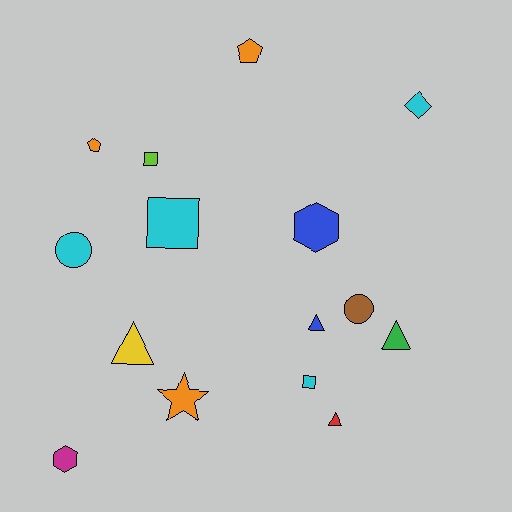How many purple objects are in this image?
There are no purple objects.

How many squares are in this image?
There are 3 squares.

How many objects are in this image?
There are 15 objects.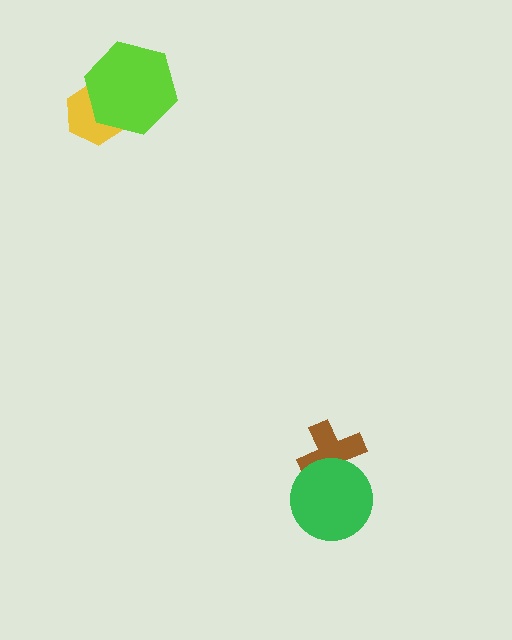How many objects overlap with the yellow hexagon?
1 object overlaps with the yellow hexagon.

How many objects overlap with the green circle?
1 object overlaps with the green circle.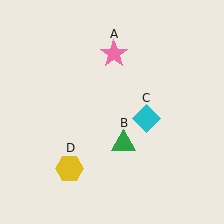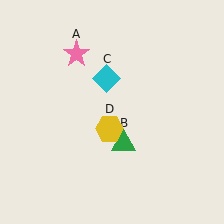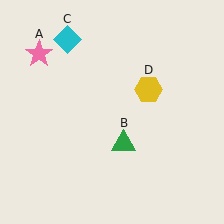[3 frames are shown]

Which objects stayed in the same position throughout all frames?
Green triangle (object B) remained stationary.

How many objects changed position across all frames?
3 objects changed position: pink star (object A), cyan diamond (object C), yellow hexagon (object D).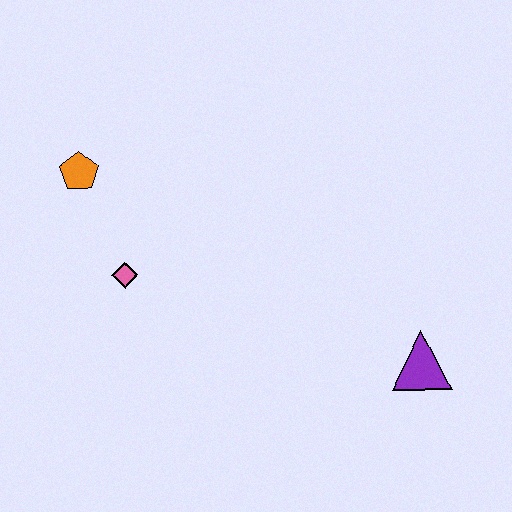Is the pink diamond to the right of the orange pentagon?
Yes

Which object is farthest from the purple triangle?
The orange pentagon is farthest from the purple triangle.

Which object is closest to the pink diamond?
The orange pentagon is closest to the pink diamond.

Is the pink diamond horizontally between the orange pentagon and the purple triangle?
Yes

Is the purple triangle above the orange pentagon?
No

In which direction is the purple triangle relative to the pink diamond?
The purple triangle is to the right of the pink diamond.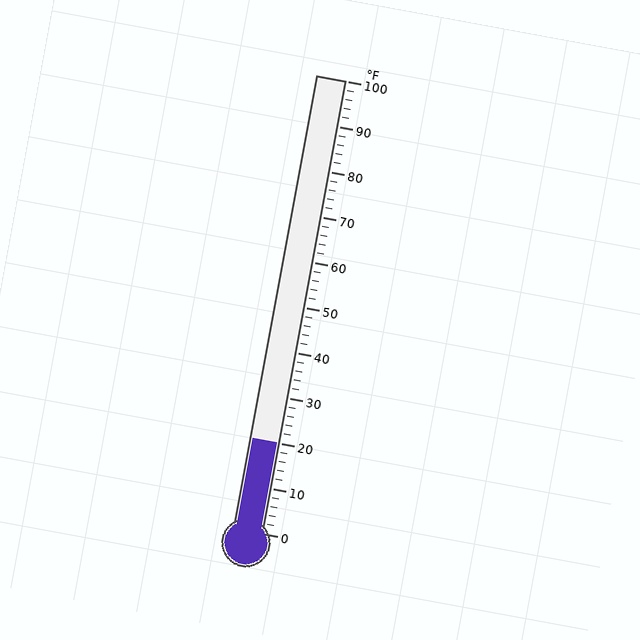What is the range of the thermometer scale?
The thermometer scale ranges from 0°F to 100°F.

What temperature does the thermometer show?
The thermometer shows approximately 20°F.